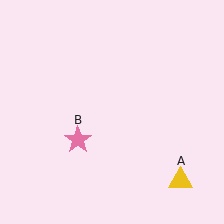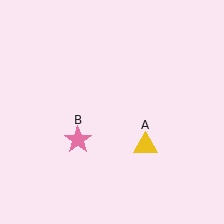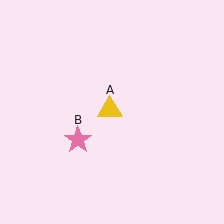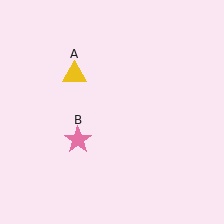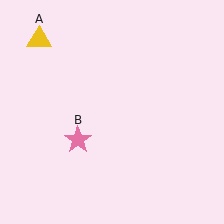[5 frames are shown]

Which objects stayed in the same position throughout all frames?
Pink star (object B) remained stationary.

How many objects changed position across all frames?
1 object changed position: yellow triangle (object A).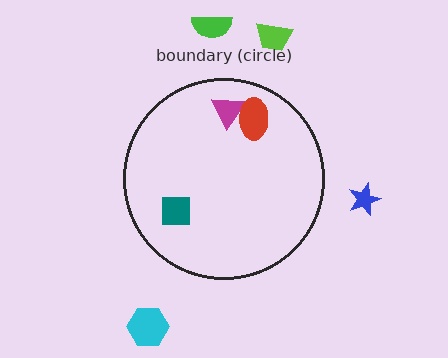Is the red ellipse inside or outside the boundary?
Inside.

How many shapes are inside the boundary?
3 inside, 4 outside.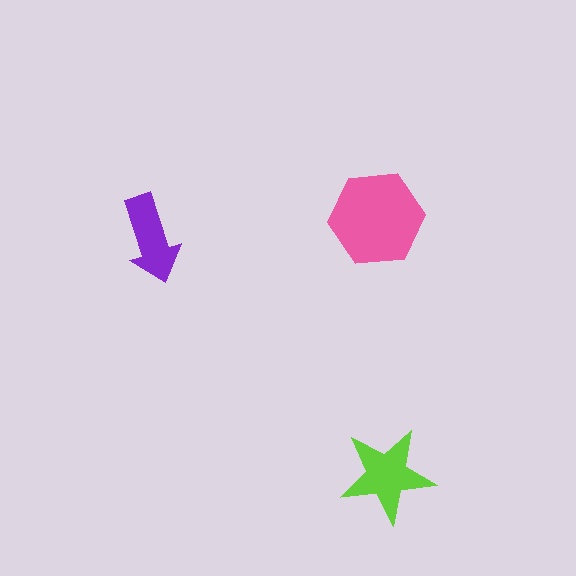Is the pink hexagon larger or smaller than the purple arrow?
Larger.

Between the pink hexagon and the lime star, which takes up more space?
The pink hexagon.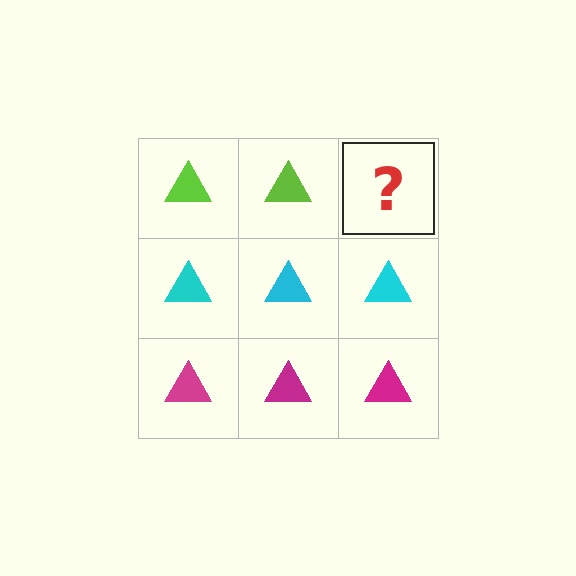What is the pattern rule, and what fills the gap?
The rule is that each row has a consistent color. The gap should be filled with a lime triangle.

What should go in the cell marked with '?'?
The missing cell should contain a lime triangle.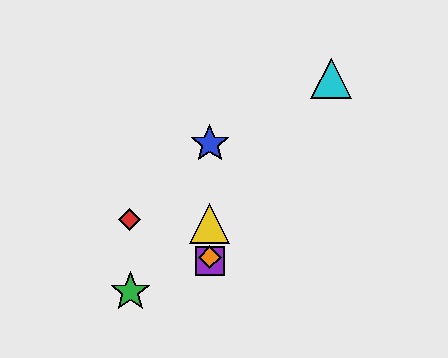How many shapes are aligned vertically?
4 shapes (the blue star, the yellow triangle, the purple square, the orange diamond) are aligned vertically.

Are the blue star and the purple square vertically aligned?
Yes, both are at x≈210.